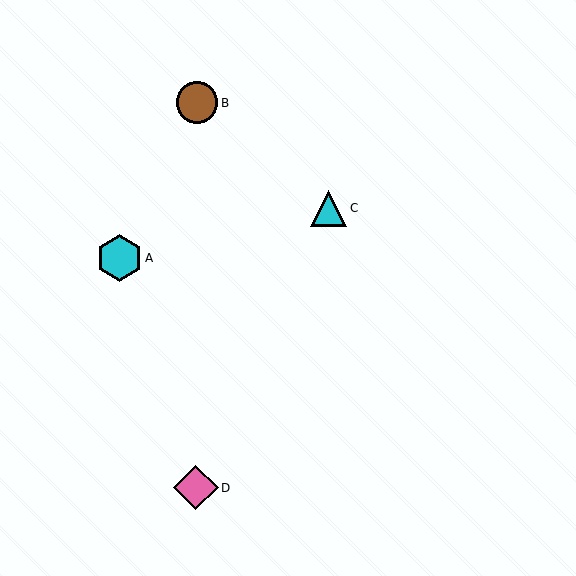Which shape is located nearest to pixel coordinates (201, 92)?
The brown circle (labeled B) at (197, 103) is nearest to that location.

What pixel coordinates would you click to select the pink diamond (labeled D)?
Click at (196, 488) to select the pink diamond D.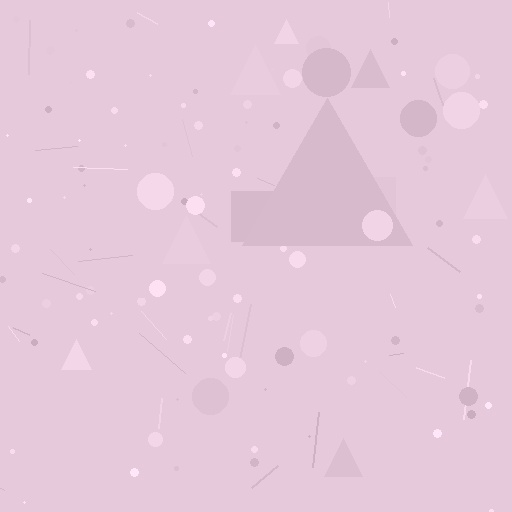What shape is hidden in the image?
A triangle is hidden in the image.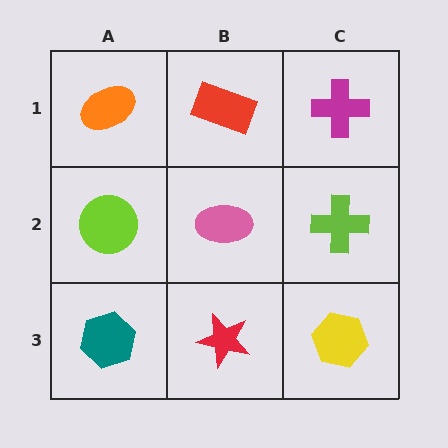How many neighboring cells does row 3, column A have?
2.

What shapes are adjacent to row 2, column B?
A red rectangle (row 1, column B), a red star (row 3, column B), a lime circle (row 2, column A), a lime cross (row 2, column C).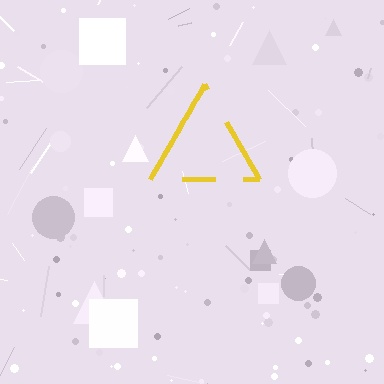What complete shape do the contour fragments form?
The contour fragments form a triangle.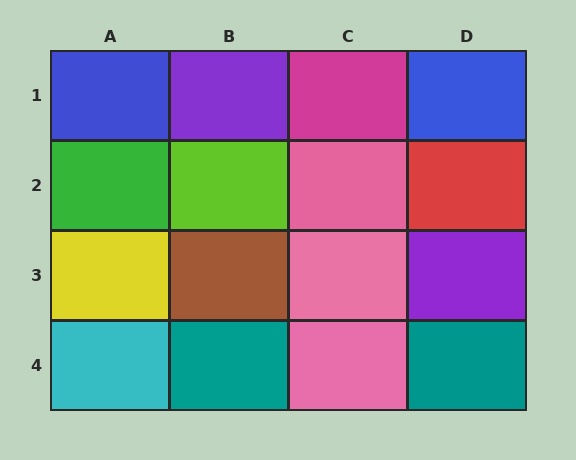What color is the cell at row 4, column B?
Teal.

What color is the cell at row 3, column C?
Pink.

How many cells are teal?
2 cells are teal.